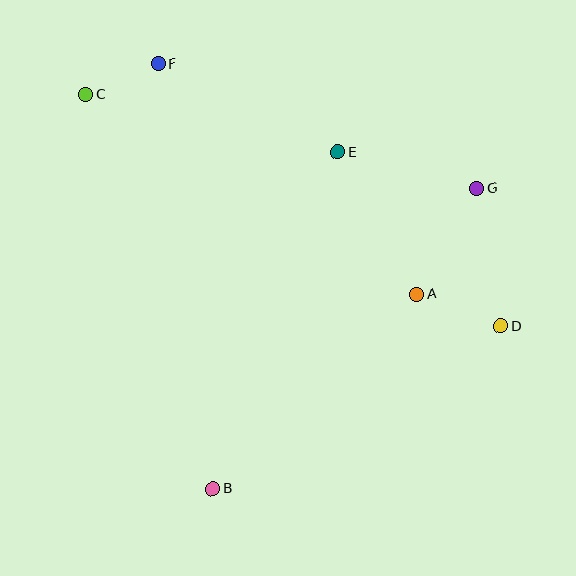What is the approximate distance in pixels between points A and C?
The distance between A and C is approximately 387 pixels.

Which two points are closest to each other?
Points C and F are closest to each other.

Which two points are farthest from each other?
Points C and D are farthest from each other.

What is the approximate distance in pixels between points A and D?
The distance between A and D is approximately 90 pixels.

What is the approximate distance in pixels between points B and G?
The distance between B and G is approximately 400 pixels.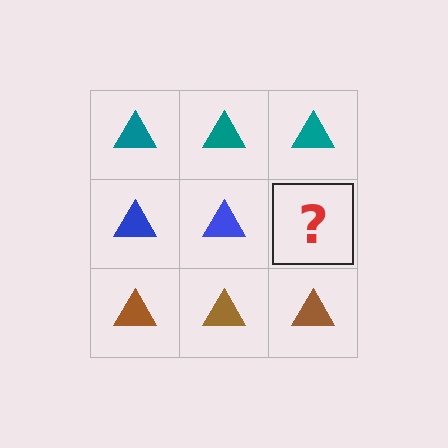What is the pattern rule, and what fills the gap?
The rule is that each row has a consistent color. The gap should be filled with a blue triangle.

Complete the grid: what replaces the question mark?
The question mark should be replaced with a blue triangle.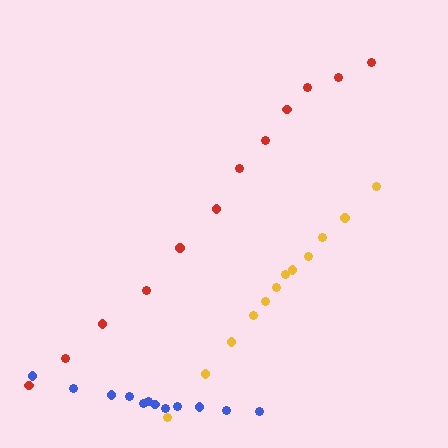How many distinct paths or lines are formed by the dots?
There are 3 distinct paths.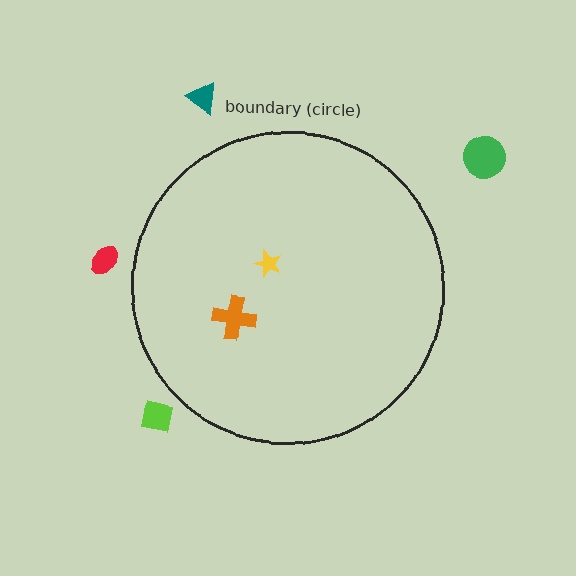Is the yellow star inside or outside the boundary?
Inside.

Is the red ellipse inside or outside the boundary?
Outside.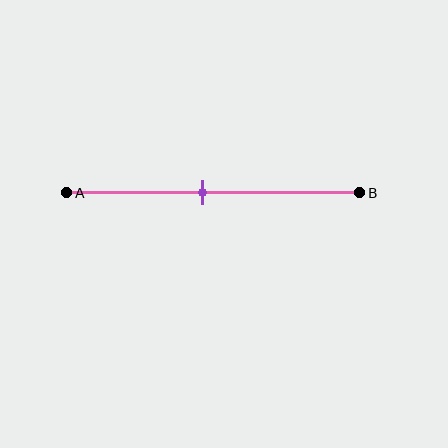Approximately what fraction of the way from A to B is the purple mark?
The purple mark is approximately 45% of the way from A to B.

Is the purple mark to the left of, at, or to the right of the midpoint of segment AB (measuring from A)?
The purple mark is to the left of the midpoint of segment AB.